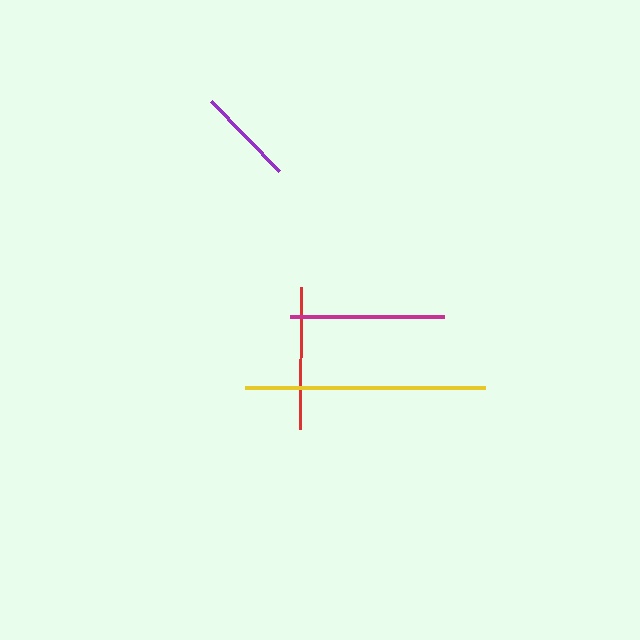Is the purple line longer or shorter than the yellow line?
The yellow line is longer than the purple line.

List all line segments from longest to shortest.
From longest to shortest: yellow, magenta, red, purple.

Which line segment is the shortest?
The purple line is the shortest at approximately 98 pixels.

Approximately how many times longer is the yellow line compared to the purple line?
The yellow line is approximately 2.4 times the length of the purple line.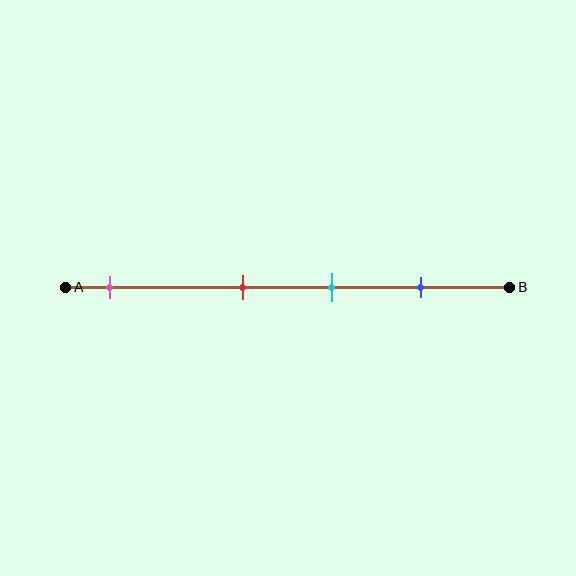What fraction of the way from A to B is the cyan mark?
The cyan mark is approximately 60% (0.6) of the way from A to B.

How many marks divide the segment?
There are 4 marks dividing the segment.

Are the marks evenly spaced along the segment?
No, the marks are not evenly spaced.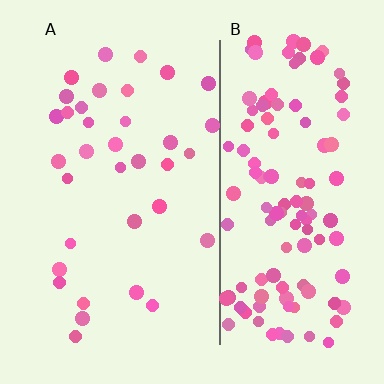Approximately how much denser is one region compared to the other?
Approximately 3.6× — region B over region A.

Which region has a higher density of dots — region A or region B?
B (the right).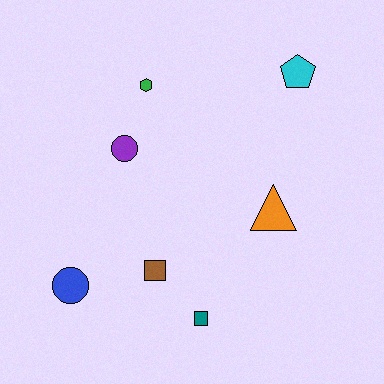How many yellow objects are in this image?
There are no yellow objects.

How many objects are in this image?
There are 7 objects.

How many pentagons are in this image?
There is 1 pentagon.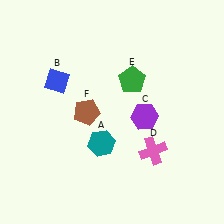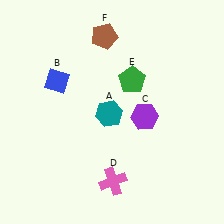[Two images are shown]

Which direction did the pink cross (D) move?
The pink cross (D) moved left.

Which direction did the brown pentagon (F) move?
The brown pentagon (F) moved up.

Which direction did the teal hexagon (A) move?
The teal hexagon (A) moved up.